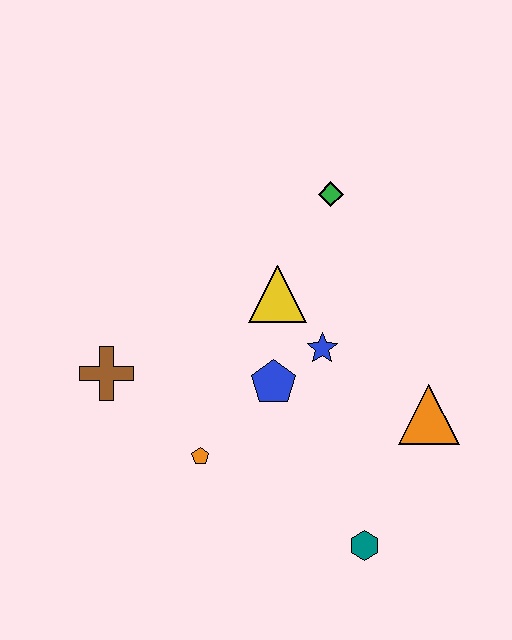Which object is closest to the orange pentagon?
The blue pentagon is closest to the orange pentagon.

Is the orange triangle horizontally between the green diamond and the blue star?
No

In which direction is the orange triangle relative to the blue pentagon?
The orange triangle is to the right of the blue pentagon.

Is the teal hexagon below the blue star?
Yes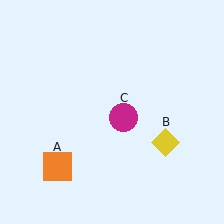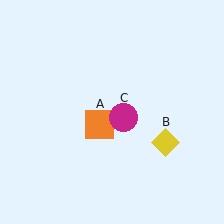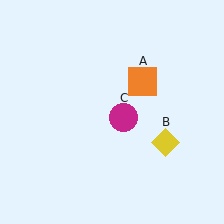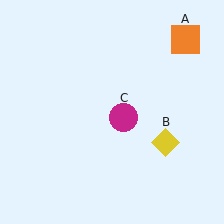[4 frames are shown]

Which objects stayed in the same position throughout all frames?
Yellow diamond (object B) and magenta circle (object C) remained stationary.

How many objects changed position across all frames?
1 object changed position: orange square (object A).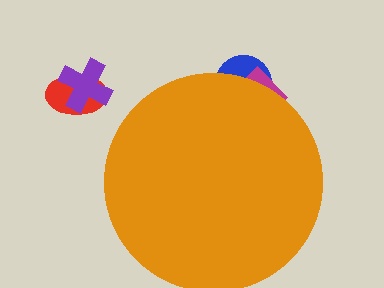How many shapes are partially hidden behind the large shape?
2 shapes are partially hidden.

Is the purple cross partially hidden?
No, the purple cross is fully visible.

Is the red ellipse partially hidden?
No, the red ellipse is fully visible.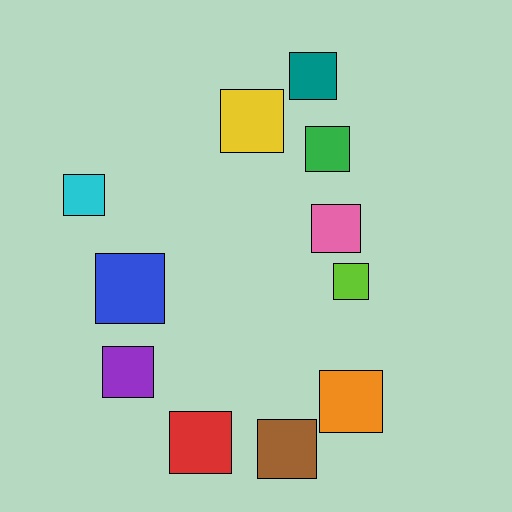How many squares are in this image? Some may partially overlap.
There are 11 squares.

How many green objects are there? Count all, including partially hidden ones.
There is 1 green object.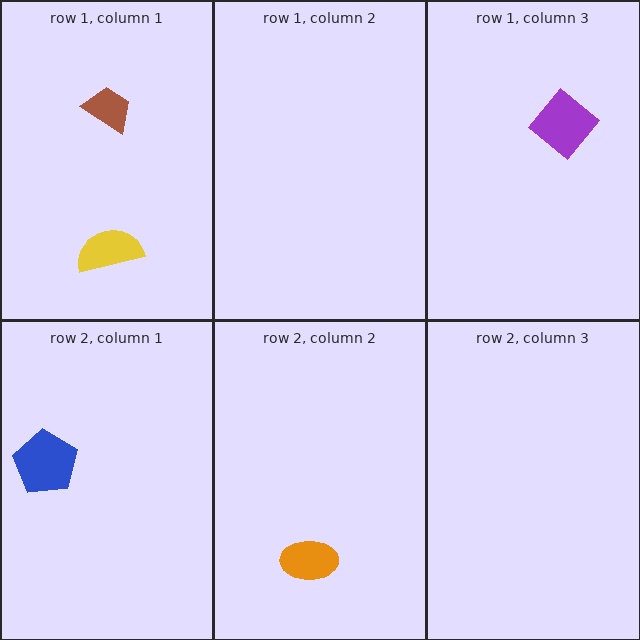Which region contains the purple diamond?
The row 1, column 3 region.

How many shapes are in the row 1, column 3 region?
1.